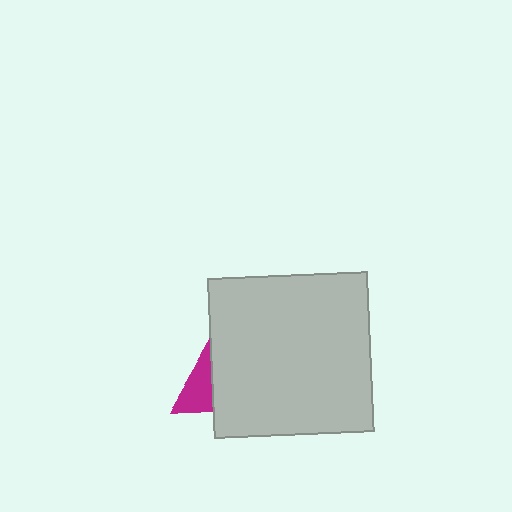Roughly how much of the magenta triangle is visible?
A small part of it is visible (roughly 30%).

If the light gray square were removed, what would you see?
You would see the complete magenta triangle.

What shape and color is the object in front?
The object in front is a light gray square.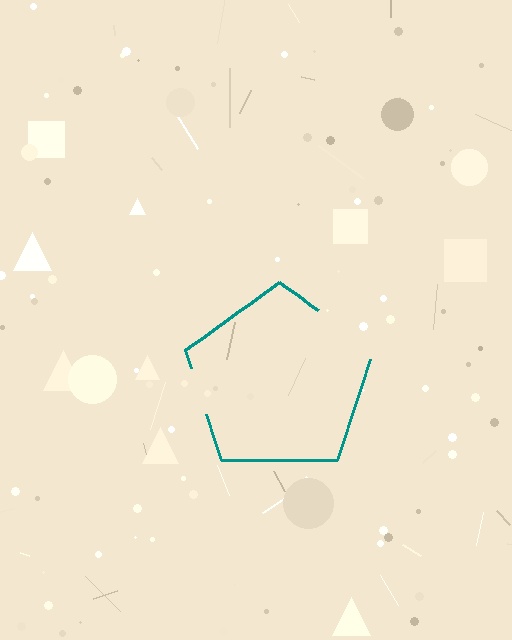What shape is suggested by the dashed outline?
The dashed outline suggests a pentagon.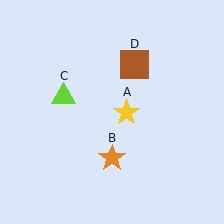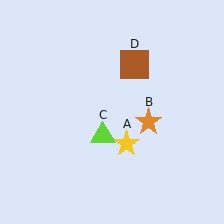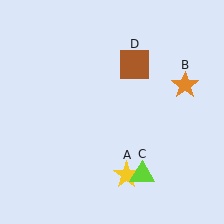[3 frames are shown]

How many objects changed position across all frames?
3 objects changed position: yellow star (object A), orange star (object B), lime triangle (object C).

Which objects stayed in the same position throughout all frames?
Brown square (object D) remained stationary.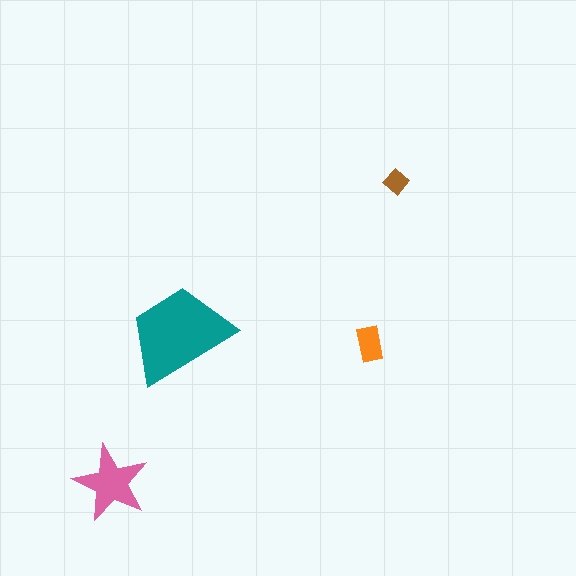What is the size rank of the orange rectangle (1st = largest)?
3rd.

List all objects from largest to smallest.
The teal trapezoid, the pink star, the orange rectangle, the brown diamond.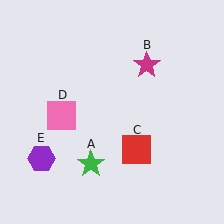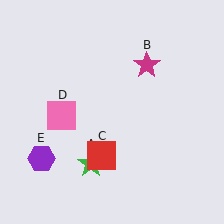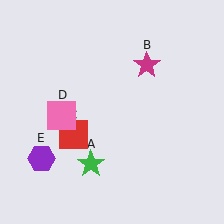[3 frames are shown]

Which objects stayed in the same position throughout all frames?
Green star (object A) and magenta star (object B) and pink square (object D) and purple hexagon (object E) remained stationary.